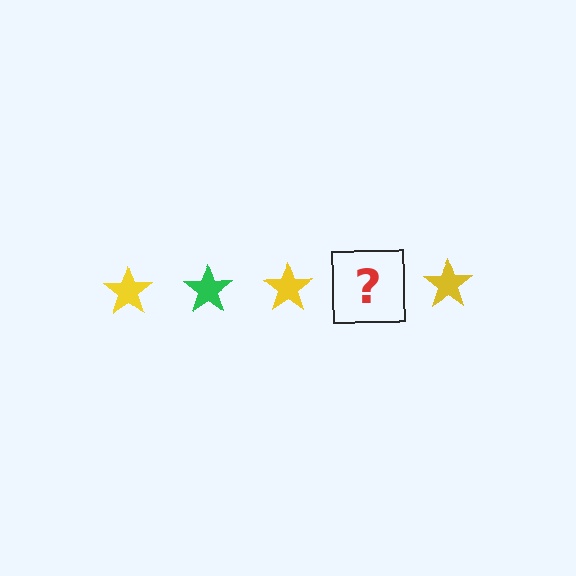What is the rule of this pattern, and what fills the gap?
The rule is that the pattern cycles through yellow, green stars. The gap should be filled with a green star.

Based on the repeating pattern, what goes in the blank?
The blank should be a green star.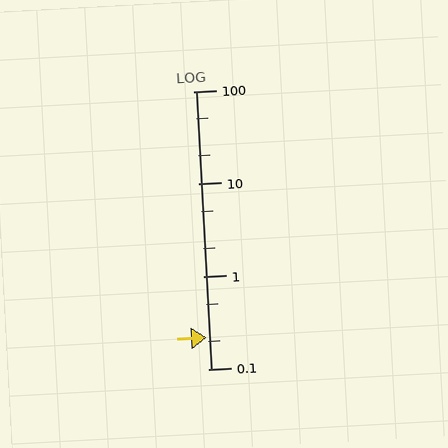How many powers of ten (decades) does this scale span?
The scale spans 3 decades, from 0.1 to 100.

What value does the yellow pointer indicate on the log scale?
The pointer indicates approximately 0.22.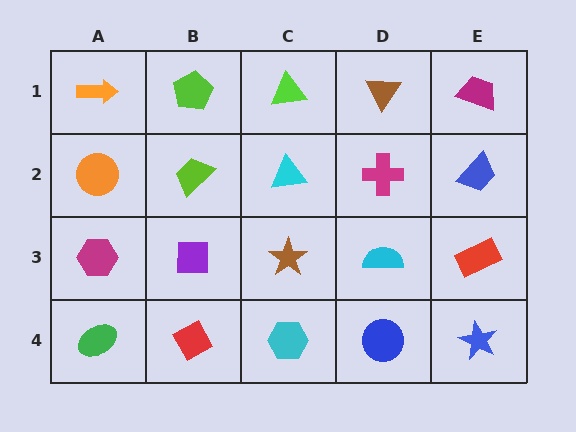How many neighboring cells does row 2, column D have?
4.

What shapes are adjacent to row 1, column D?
A magenta cross (row 2, column D), a lime triangle (row 1, column C), a magenta trapezoid (row 1, column E).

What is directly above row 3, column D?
A magenta cross.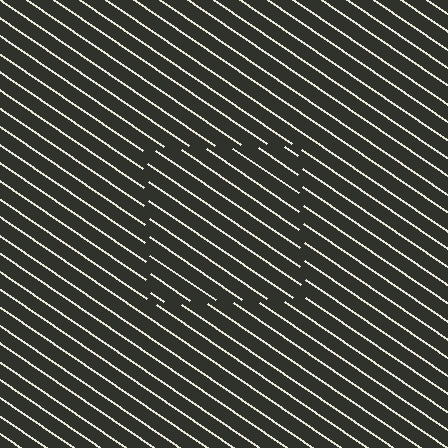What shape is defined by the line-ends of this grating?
An illusory square. The interior of the shape contains the same grating, shifted by half a period — the contour is defined by the phase discontinuity where line-ends from the inner and outer gratings abut.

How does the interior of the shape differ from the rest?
The interior of the shape contains the same grating, shifted by half a period — the contour is defined by the phase discontinuity where line-ends from the inner and outer gratings abut.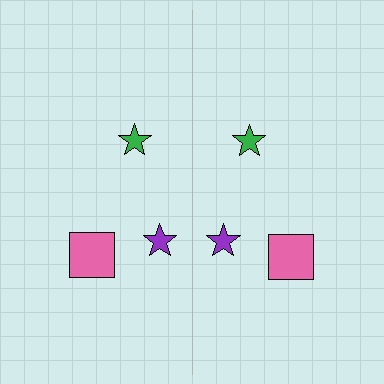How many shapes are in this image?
There are 6 shapes in this image.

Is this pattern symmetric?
Yes, this pattern has bilateral (reflection) symmetry.